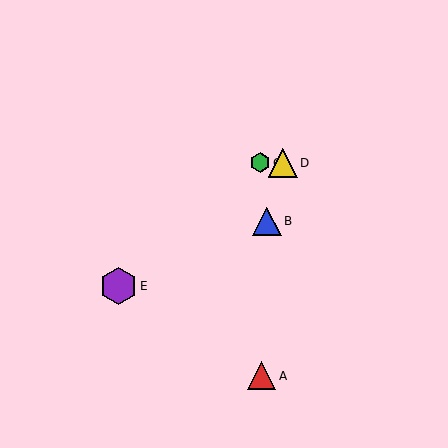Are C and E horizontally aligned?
No, C is at y≈163 and E is at y≈286.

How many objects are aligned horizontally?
2 objects (C, D) are aligned horizontally.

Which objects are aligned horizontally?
Objects C, D are aligned horizontally.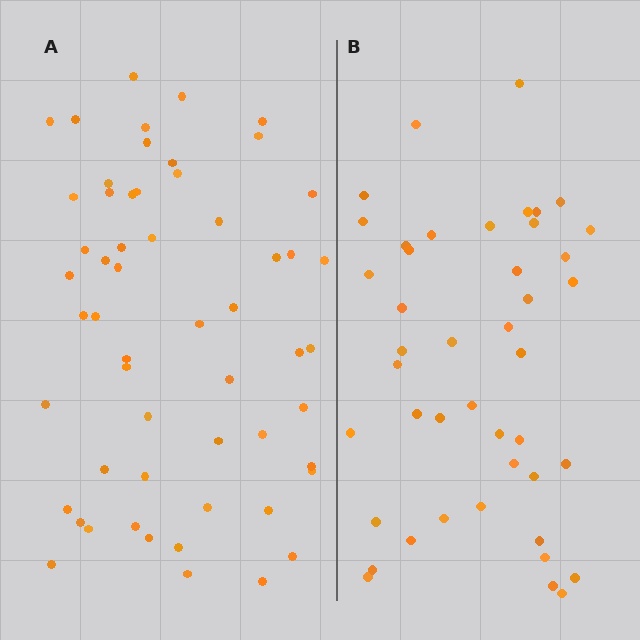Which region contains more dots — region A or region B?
Region A (the left region) has more dots.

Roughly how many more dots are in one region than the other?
Region A has roughly 12 or so more dots than region B.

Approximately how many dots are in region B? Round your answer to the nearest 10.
About 40 dots. (The exact count is 44, which rounds to 40.)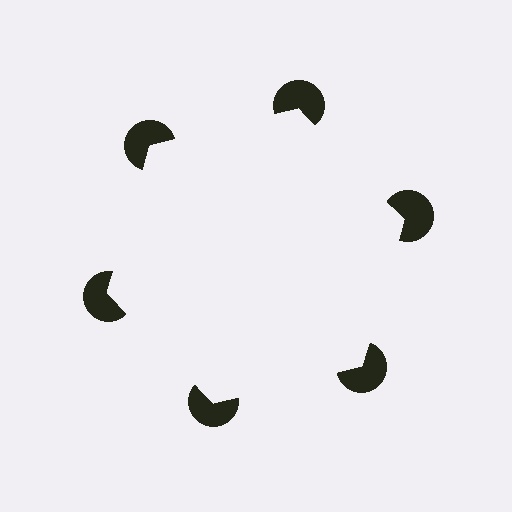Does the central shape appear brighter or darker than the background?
It typically appears slightly brighter than the background, even though no actual brightness change is drawn.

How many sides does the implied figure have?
6 sides.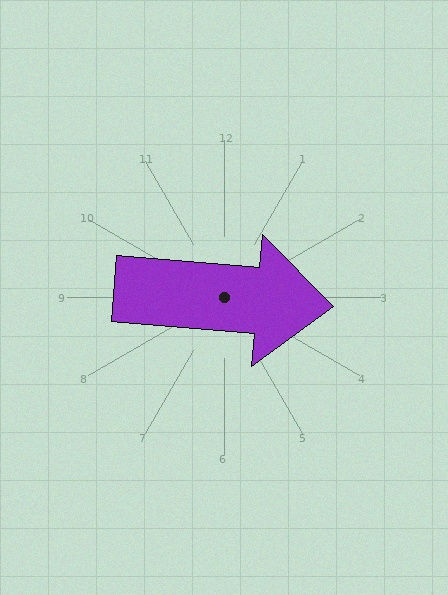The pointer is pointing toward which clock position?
Roughly 3 o'clock.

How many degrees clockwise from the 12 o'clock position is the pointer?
Approximately 95 degrees.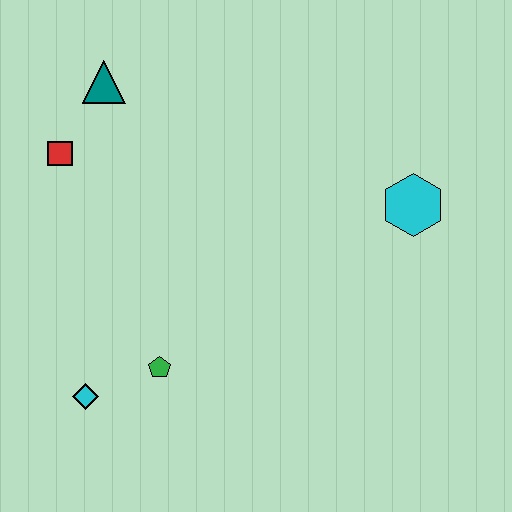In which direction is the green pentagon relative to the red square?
The green pentagon is below the red square.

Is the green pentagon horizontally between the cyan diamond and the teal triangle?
No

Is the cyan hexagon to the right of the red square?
Yes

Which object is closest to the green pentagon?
The cyan diamond is closest to the green pentagon.